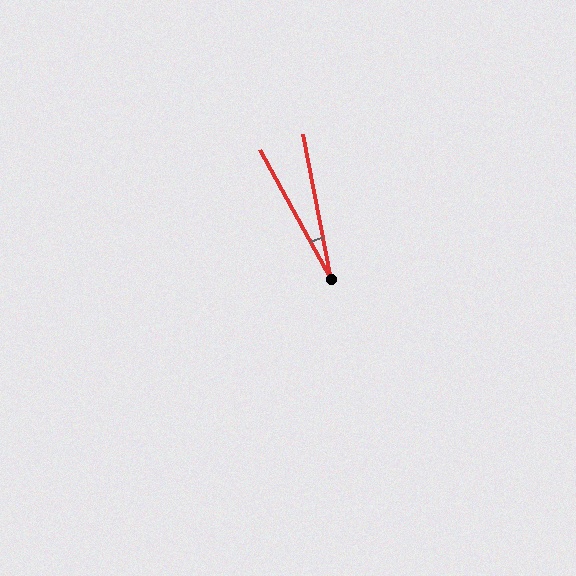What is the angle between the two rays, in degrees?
Approximately 18 degrees.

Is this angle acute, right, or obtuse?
It is acute.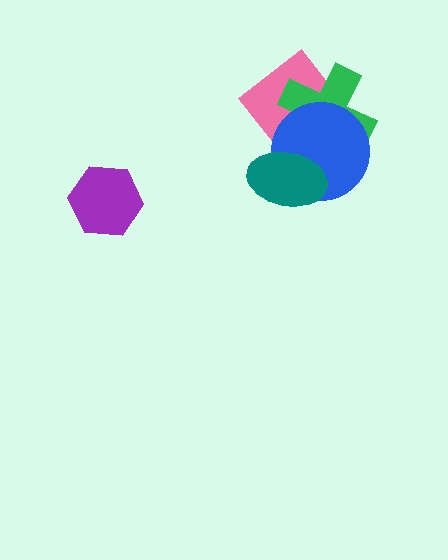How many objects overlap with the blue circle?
3 objects overlap with the blue circle.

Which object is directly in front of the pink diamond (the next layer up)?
The green cross is directly in front of the pink diamond.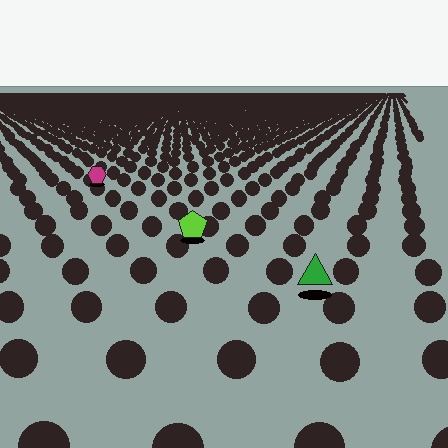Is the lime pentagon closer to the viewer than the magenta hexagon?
Yes. The lime pentagon is closer — you can tell from the texture gradient: the ground texture is coarser near it.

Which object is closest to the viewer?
The green triangle is closest. The texture marks near it are larger and more spread out.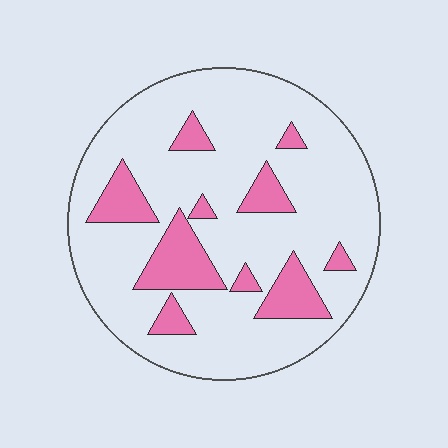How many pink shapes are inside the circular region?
10.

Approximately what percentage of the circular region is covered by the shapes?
Approximately 20%.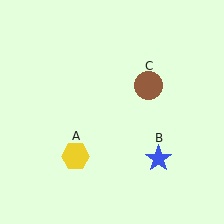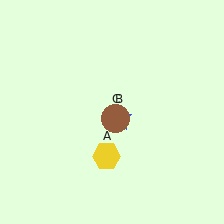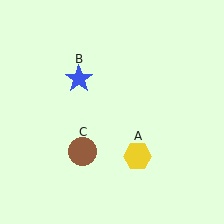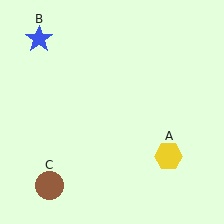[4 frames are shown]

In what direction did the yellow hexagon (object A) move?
The yellow hexagon (object A) moved right.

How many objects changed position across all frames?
3 objects changed position: yellow hexagon (object A), blue star (object B), brown circle (object C).